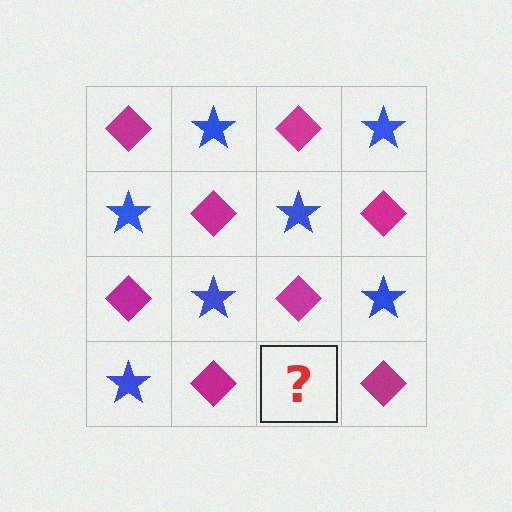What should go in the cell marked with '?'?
The missing cell should contain a blue star.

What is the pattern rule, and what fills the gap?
The rule is that it alternates magenta diamond and blue star in a checkerboard pattern. The gap should be filled with a blue star.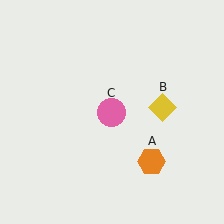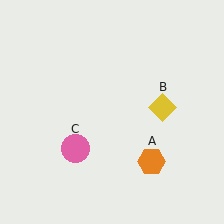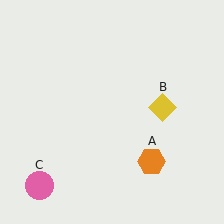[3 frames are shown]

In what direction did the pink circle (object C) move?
The pink circle (object C) moved down and to the left.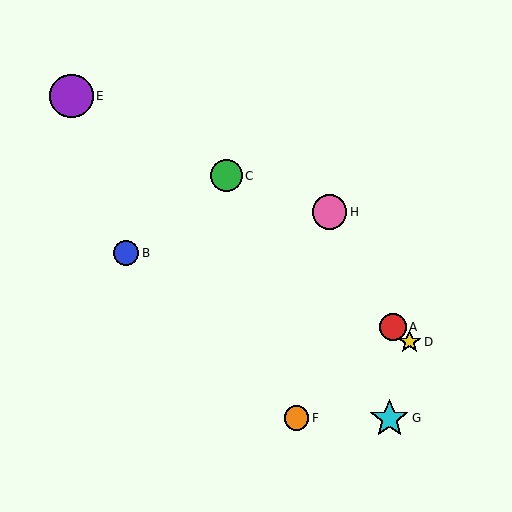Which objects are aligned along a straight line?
Objects A, C, D are aligned along a straight line.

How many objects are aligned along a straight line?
3 objects (A, C, D) are aligned along a straight line.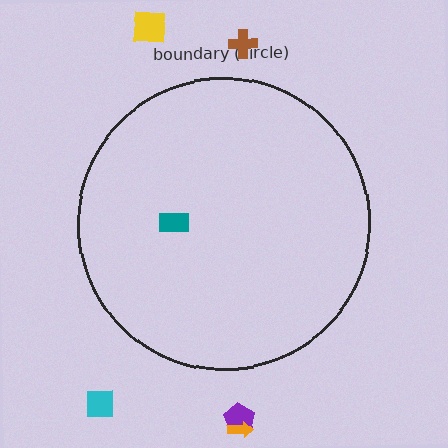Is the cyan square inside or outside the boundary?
Outside.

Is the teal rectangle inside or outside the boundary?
Inside.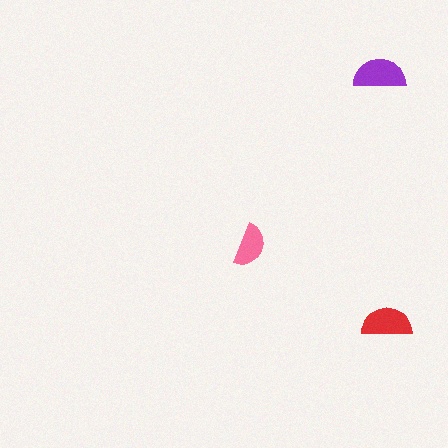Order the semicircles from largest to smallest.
the purple one, the red one, the pink one.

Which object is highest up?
The purple semicircle is topmost.